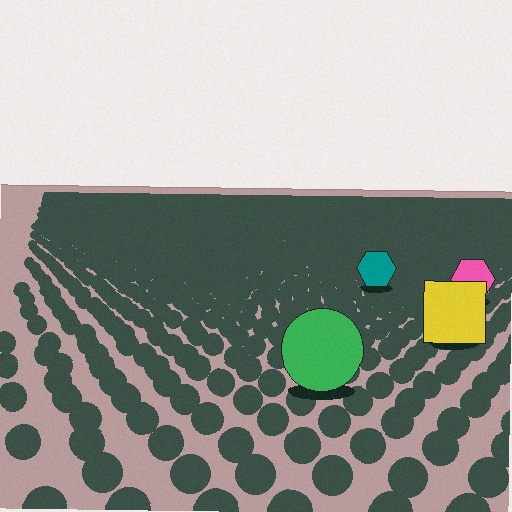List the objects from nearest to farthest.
From nearest to farthest: the green circle, the yellow square, the pink hexagon, the teal hexagon.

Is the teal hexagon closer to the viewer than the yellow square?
No. The yellow square is closer — you can tell from the texture gradient: the ground texture is coarser near it.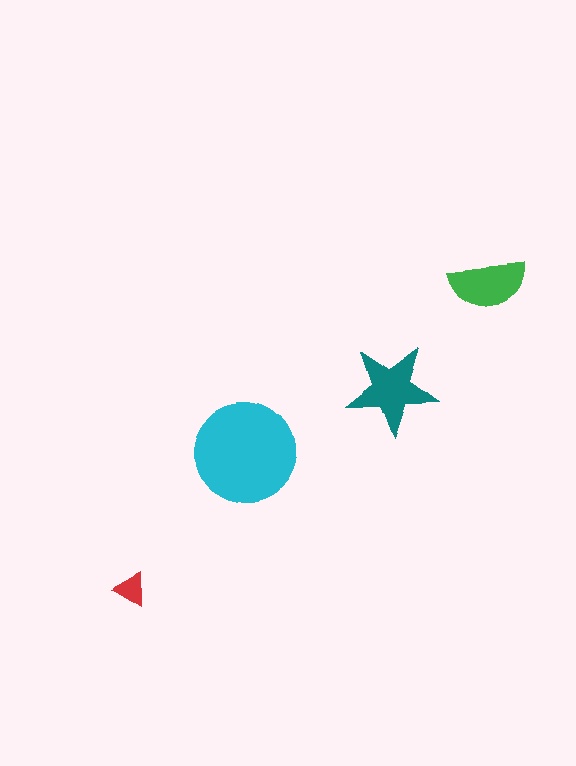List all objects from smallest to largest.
The red triangle, the green semicircle, the teal star, the cyan circle.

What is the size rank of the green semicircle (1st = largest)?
3rd.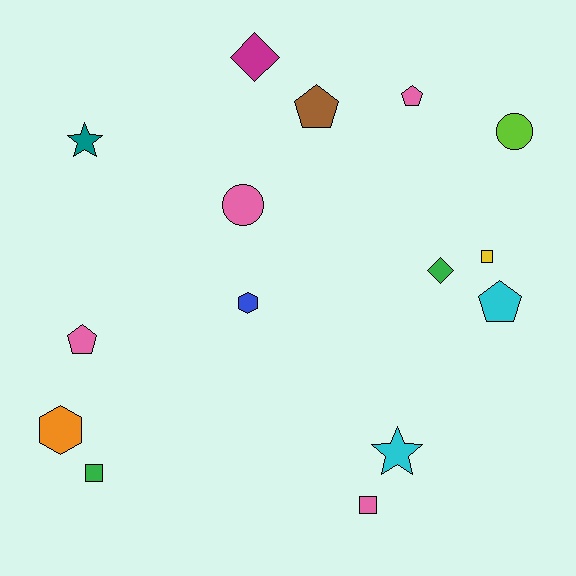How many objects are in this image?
There are 15 objects.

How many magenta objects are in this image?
There is 1 magenta object.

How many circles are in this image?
There are 2 circles.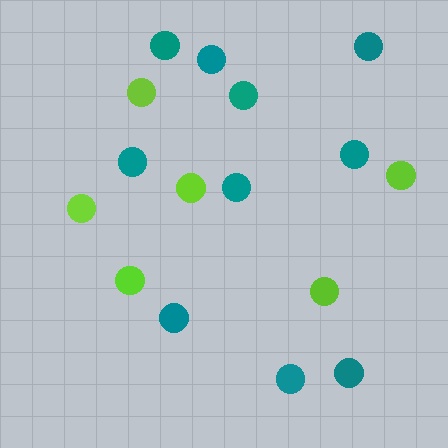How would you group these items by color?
There are 2 groups: one group of lime circles (6) and one group of teal circles (10).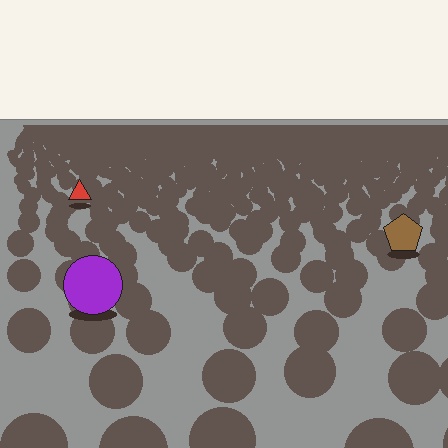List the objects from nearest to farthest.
From nearest to farthest: the purple circle, the brown pentagon, the red triangle.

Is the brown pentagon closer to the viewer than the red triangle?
Yes. The brown pentagon is closer — you can tell from the texture gradient: the ground texture is coarser near it.